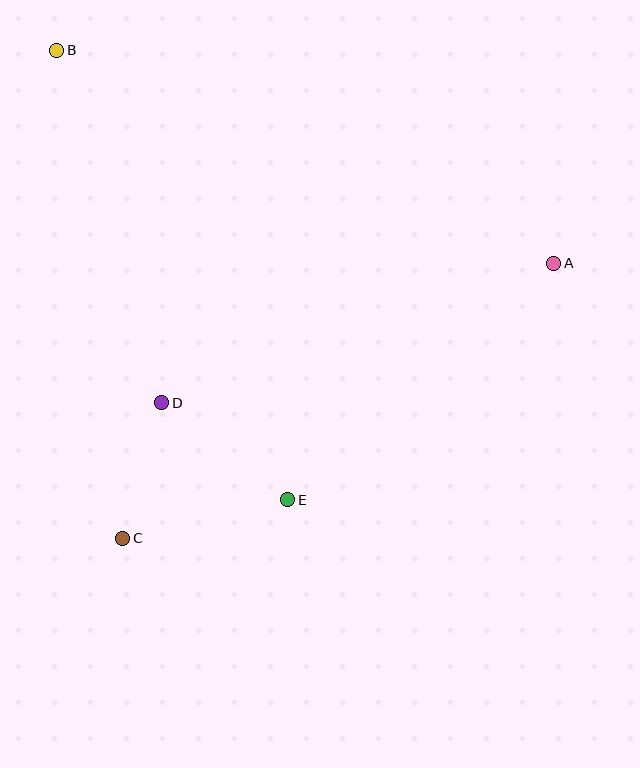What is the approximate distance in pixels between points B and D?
The distance between B and D is approximately 368 pixels.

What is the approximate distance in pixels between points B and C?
The distance between B and C is approximately 493 pixels.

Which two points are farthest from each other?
Points A and B are farthest from each other.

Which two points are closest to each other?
Points C and D are closest to each other.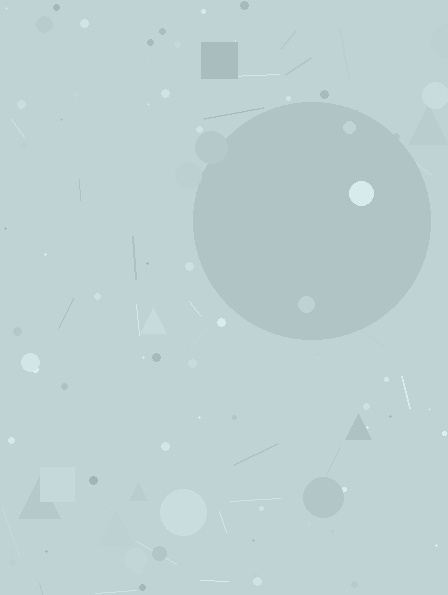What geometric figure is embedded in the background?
A circle is embedded in the background.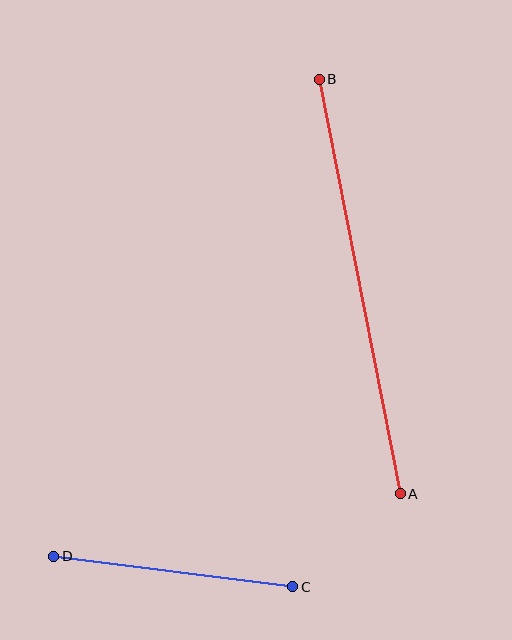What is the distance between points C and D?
The distance is approximately 241 pixels.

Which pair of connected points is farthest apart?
Points A and B are farthest apart.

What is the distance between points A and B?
The distance is approximately 422 pixels.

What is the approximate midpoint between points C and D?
The midpoint is at approximately (173, 571) pixels.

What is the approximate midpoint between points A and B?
The midpoint is at approximately (360, 287) pixels.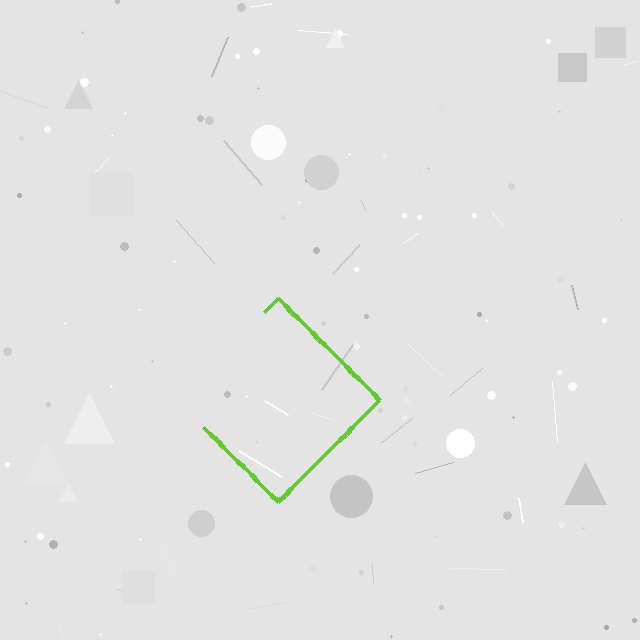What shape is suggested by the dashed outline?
The dashed outline suggests a diamond.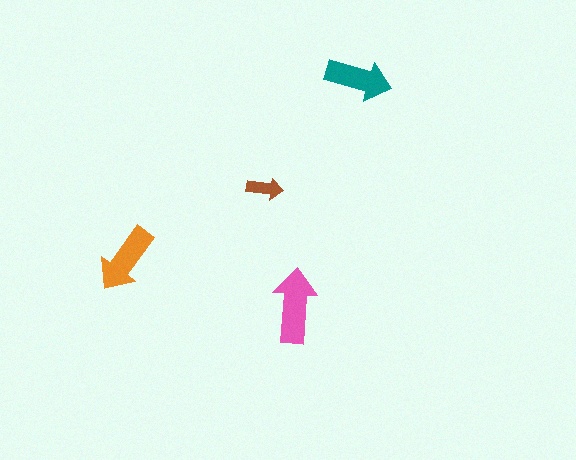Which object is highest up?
The teal arrow is topmost.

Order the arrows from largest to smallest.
the pink one, the orange one, the teal one, the brown one.